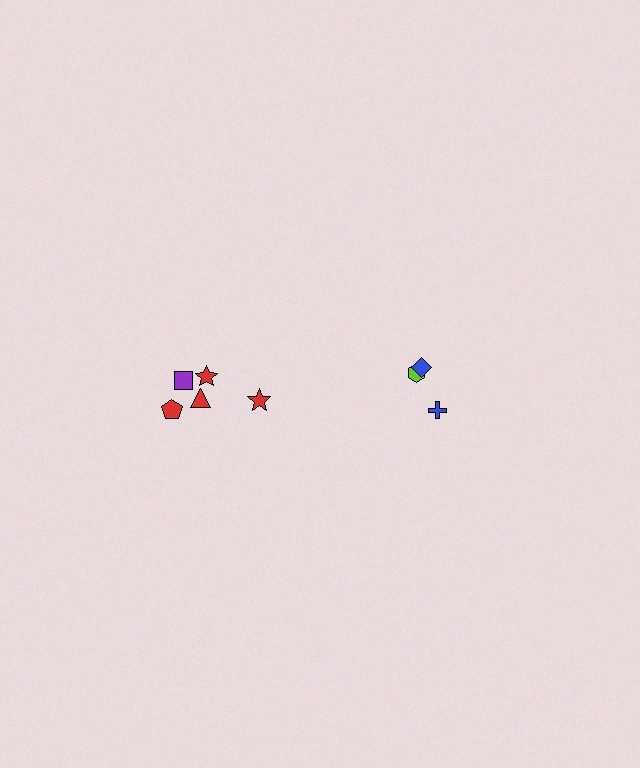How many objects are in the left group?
There are 5 objects.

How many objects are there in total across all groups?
There are 8 objects.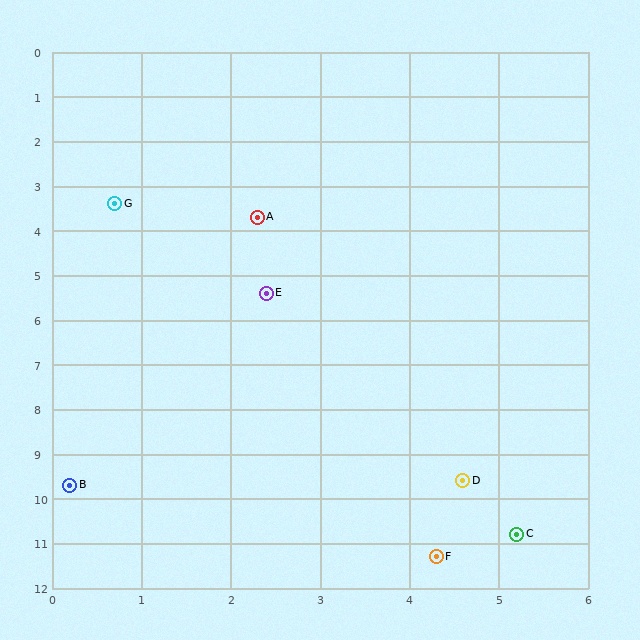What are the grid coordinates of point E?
Point E is at approximately (2.4, 5.4).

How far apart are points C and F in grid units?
Points C and F are about 1.0 grid units apart.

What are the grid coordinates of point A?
Point A is at approximately (2.3, 3.7).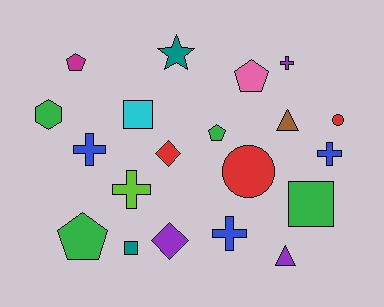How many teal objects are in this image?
There are 2 teal objects.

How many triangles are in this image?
There are 2 triangles.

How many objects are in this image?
There are 20 objects.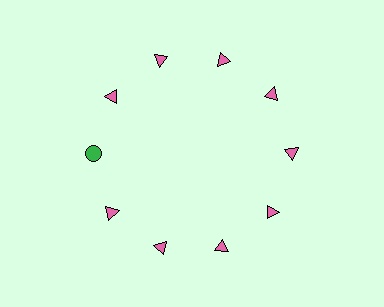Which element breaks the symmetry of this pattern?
The green circle at roughly the 9 o'clock position breaks the symmetry. All other shapes are pink triangles.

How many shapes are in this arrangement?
There are 10 shapes arranged in a ring pattern.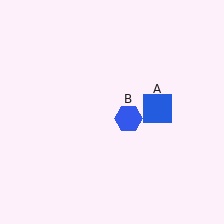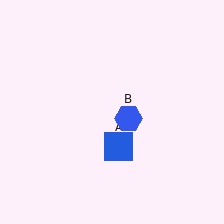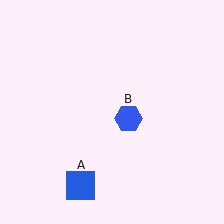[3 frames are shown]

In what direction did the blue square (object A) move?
The blue square (object A) moved down and to the left.